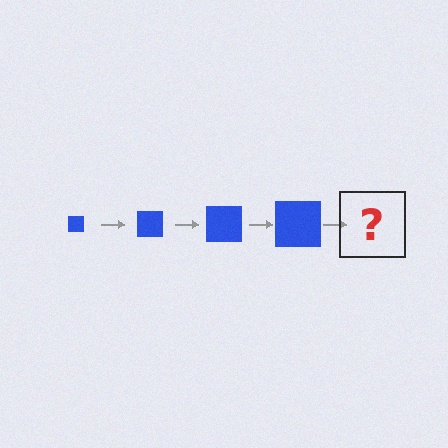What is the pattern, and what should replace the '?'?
The pattern is that the square gets progressively larger each step. The '?' should be a blue square, larger than the previous one.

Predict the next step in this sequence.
The next step is a blue square, larger than the previous one.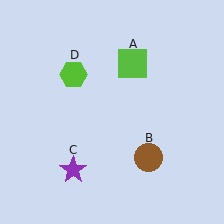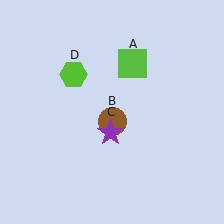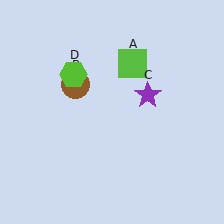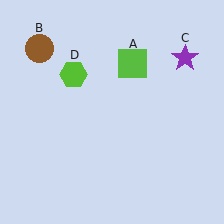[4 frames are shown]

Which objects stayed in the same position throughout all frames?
Lime square (object A) and lime hexagon (object D) remained stationary.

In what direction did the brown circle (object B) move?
The brown circle (object B) moved up and to the left.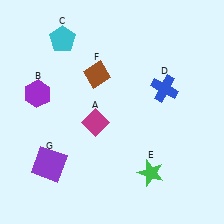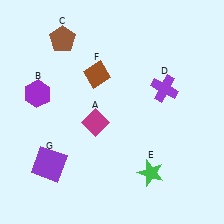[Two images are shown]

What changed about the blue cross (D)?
In Image 1, D is blue. In Image 2, it changed to purple.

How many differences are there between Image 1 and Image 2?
There are 2 differences between the two images.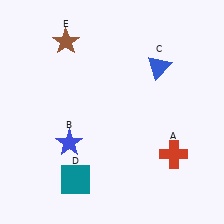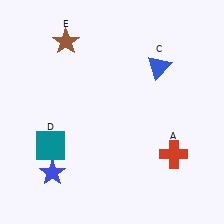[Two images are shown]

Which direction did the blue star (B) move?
The blue star (B) moved down.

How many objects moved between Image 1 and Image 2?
2 objects moved between the two images.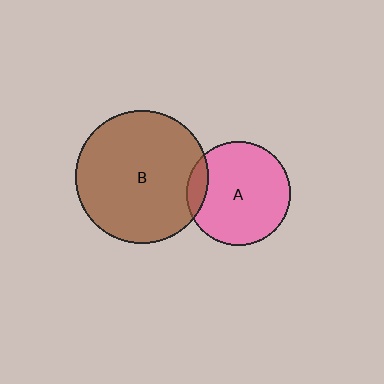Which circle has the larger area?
Circle B (brown).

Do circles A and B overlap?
Yes.